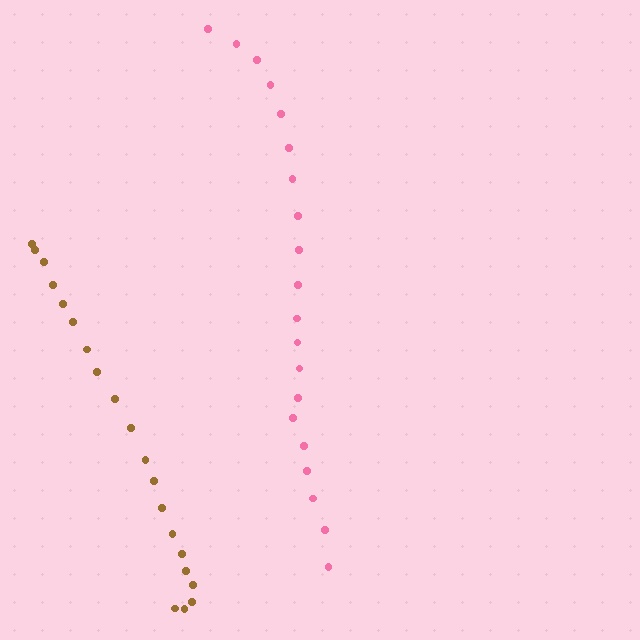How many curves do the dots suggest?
There are 2 distinct paths.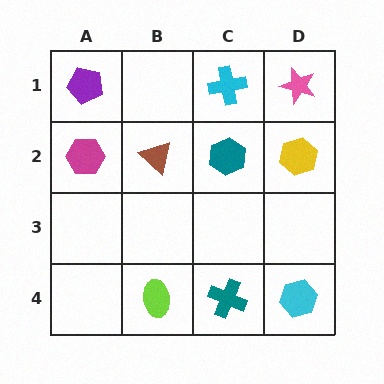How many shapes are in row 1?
3 shapes.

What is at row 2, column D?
A yellow hexagon.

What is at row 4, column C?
A teal cross.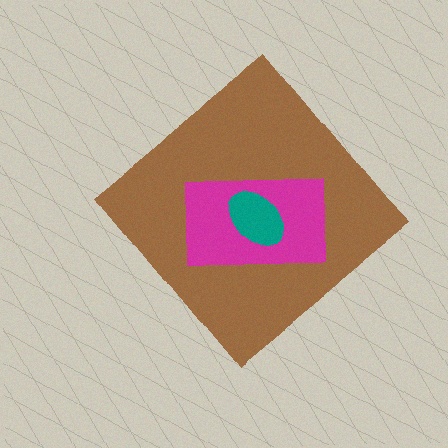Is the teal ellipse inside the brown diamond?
Yes.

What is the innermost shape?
The teal ellipse.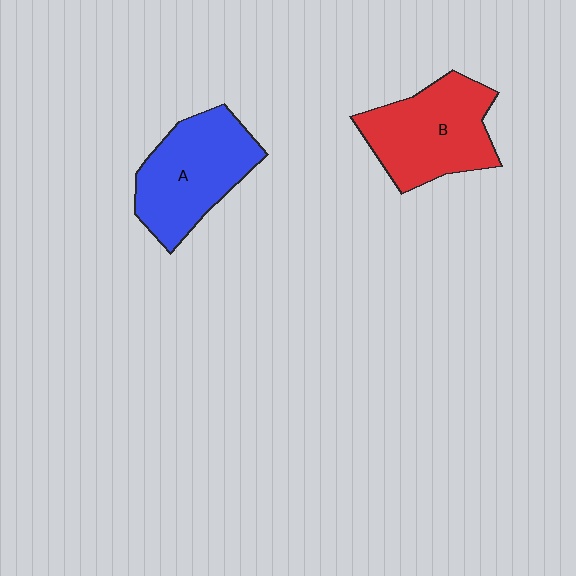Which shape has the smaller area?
Shape A (blue).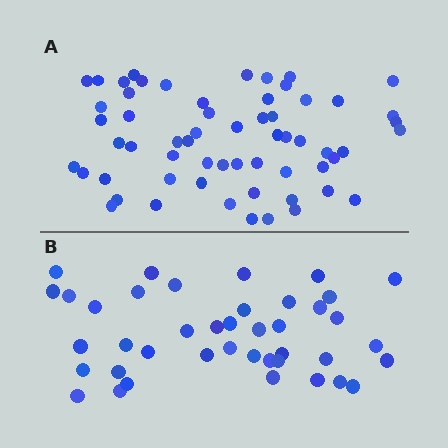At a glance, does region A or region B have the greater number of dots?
Region A (the top region) has more dots.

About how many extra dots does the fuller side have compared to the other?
Region A has approximately 20 more dots than region B.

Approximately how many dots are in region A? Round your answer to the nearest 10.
About 60 dots.